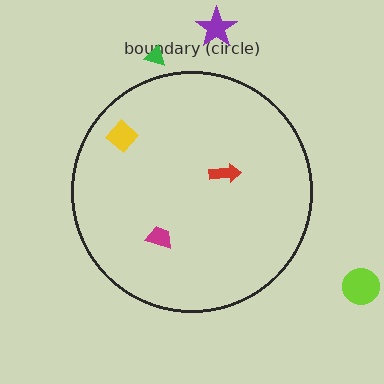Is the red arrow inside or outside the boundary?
Inside.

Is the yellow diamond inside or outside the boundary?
Inside.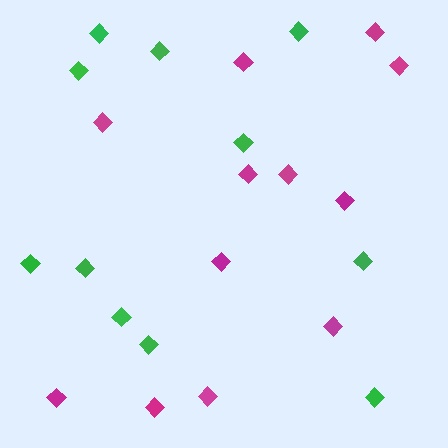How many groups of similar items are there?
There are 2 groups: one group of green diamonds (11) and one group of magenta diamonds (12).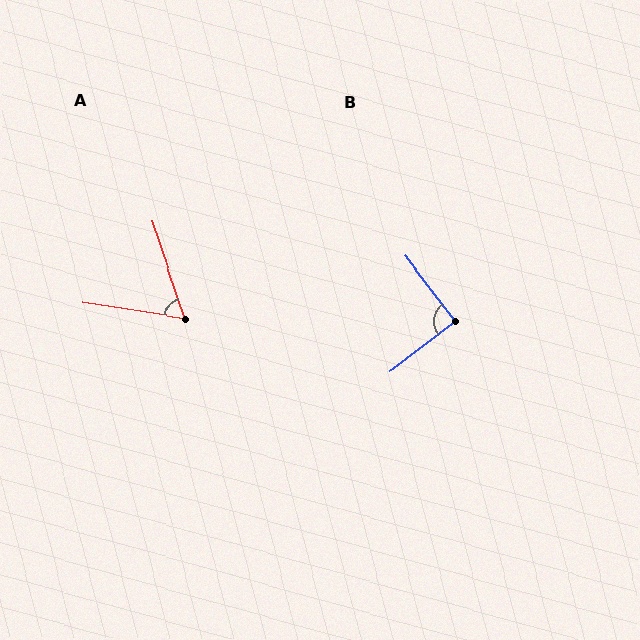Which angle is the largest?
B, at approximately 90 degrees.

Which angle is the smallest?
A, at approximately 63 degrees.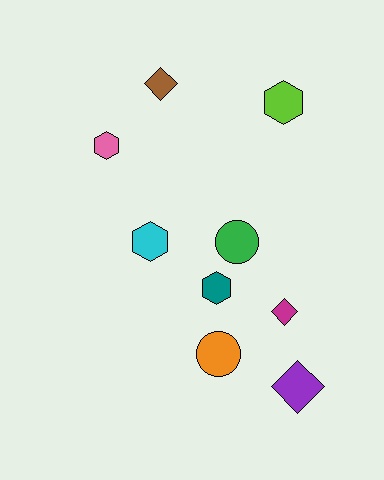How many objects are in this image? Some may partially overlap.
There are 9 objects.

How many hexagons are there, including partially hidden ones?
There are 4 hexagons.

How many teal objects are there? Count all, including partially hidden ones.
There is 1 teal object.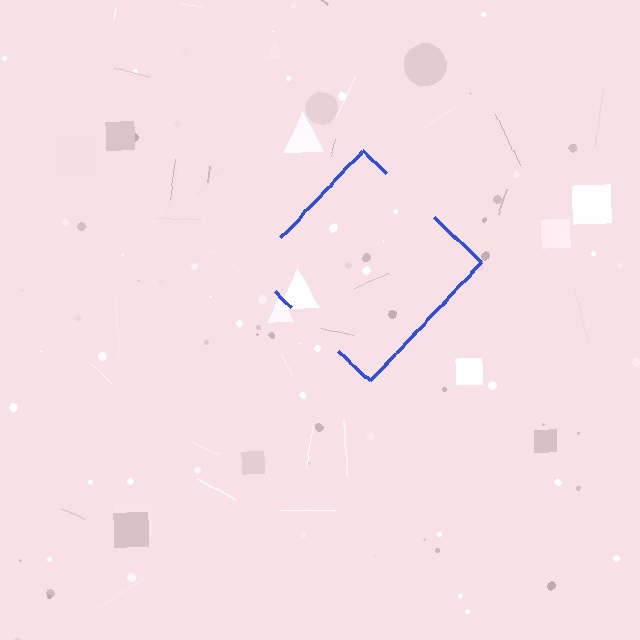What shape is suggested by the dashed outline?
The dashed outline suggests a diamond.